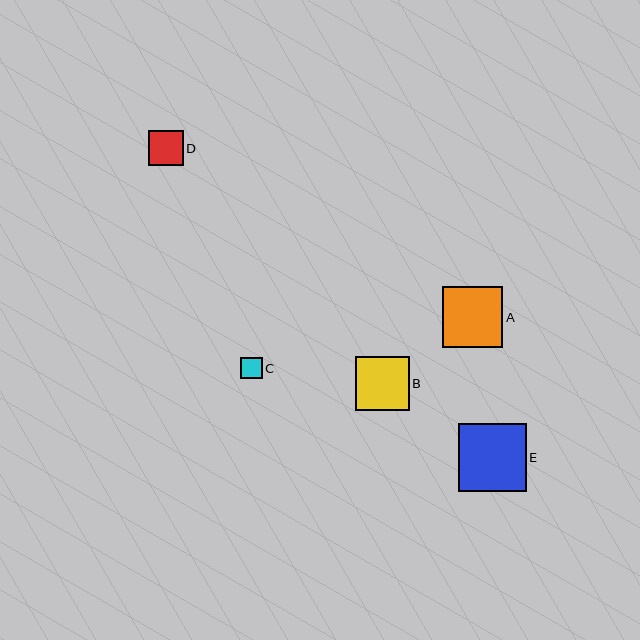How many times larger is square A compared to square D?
Square A is approximately 1.7 times the size of square D.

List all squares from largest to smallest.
From largest to smallest: E, A, B, D, C.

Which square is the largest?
Square E is the largest with a size of approximately 68 pixels.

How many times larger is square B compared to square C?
Square B is approximately 2.5 times the size of square C.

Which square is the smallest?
Square C is the smallest with a size of approximately 21 pixels.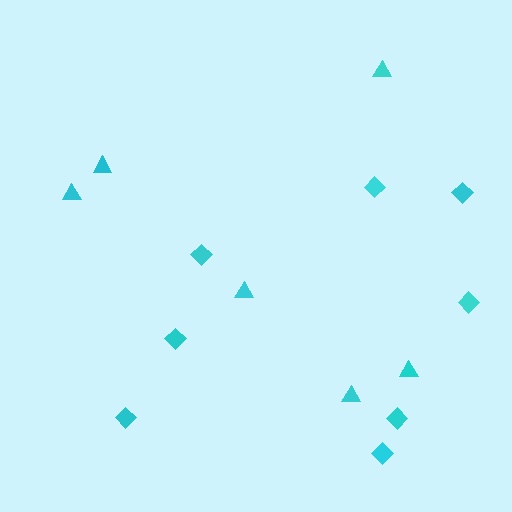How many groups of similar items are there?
There are 2 groups: one group of diamonds (8) and one group of triangles (6).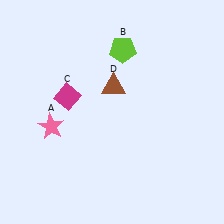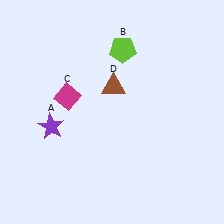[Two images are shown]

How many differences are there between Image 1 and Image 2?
There is 1 difference between the two images.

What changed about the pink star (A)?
In Image 1, A is pink. In Image 2, it changed to purple.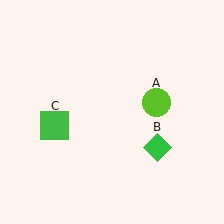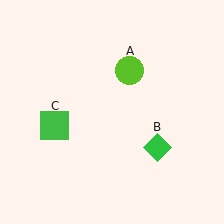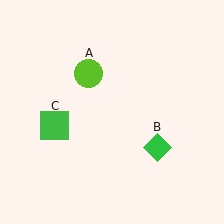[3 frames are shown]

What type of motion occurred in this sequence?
The lime circle (object A) rotated counterclockwise around the center of the scene.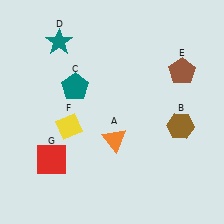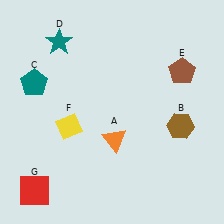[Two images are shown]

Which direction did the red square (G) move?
The red square (G) moved down.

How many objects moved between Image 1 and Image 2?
2 objects moved between the two images.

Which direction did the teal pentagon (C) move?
The teal pentagon (C) moved left.